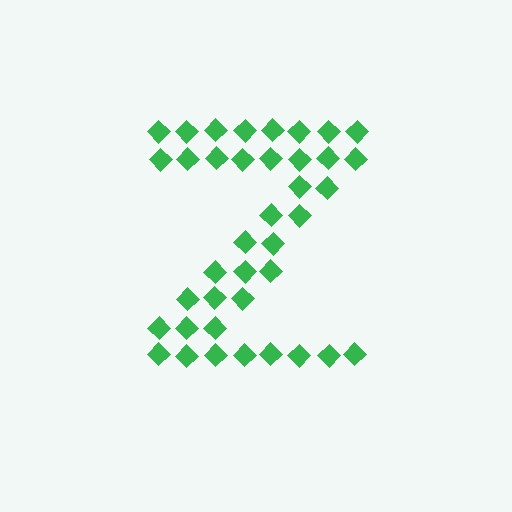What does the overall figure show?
The overall figure shows the letter Z.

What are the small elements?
The small elements are diamonds.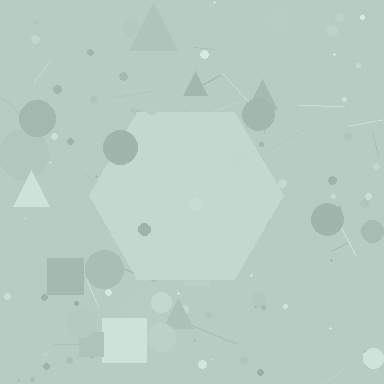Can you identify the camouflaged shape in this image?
The camouflaged shape is a hexagon.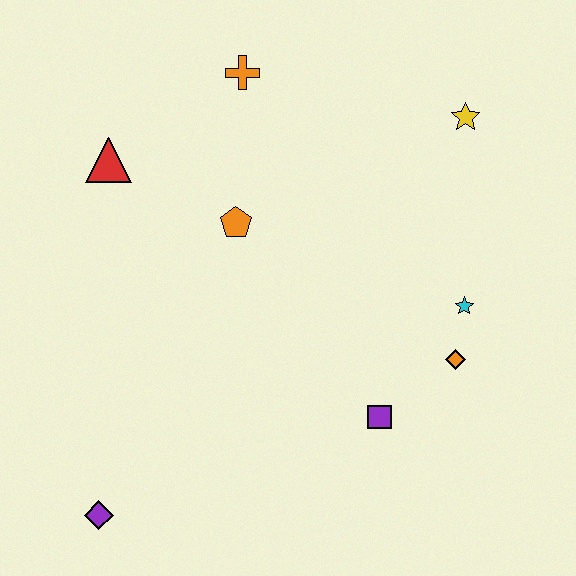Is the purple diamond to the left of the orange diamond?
Yes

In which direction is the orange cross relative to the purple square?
The orange cross is above the purple square.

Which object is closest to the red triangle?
The orange pentagon is closest to the red triangle.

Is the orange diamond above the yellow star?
No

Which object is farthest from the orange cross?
The purple diamond is farthest from the orange cross.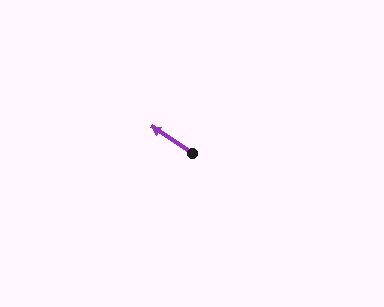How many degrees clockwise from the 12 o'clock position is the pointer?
Approximately 304 degrees.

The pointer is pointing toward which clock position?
Roughly 10 o'clock.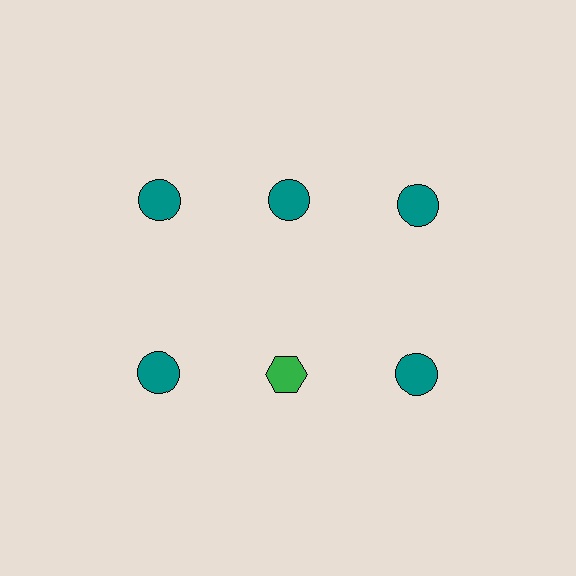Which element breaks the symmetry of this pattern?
The green hexagon in the second row, second from left column breaks the symmetry. All other shapes are teal circles.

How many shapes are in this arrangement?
There are 6 shapes arranged in a grid pattern.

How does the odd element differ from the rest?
It differs in both color (green instead of teal) and shape (hexagon instead of circle).